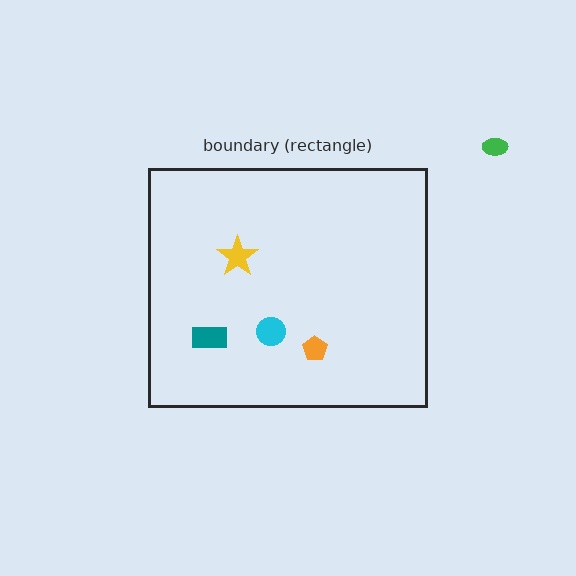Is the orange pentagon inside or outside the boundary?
Inside.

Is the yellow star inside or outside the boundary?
Inside.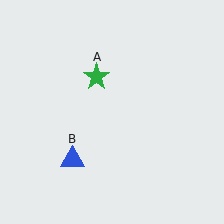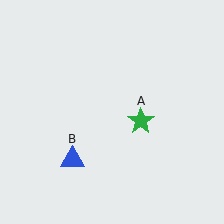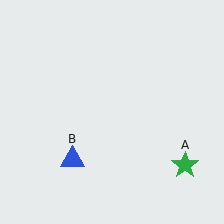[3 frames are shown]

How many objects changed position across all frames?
1 object changed position: green star (object A).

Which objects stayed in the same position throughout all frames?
Blue triangle (object B) remained stationary.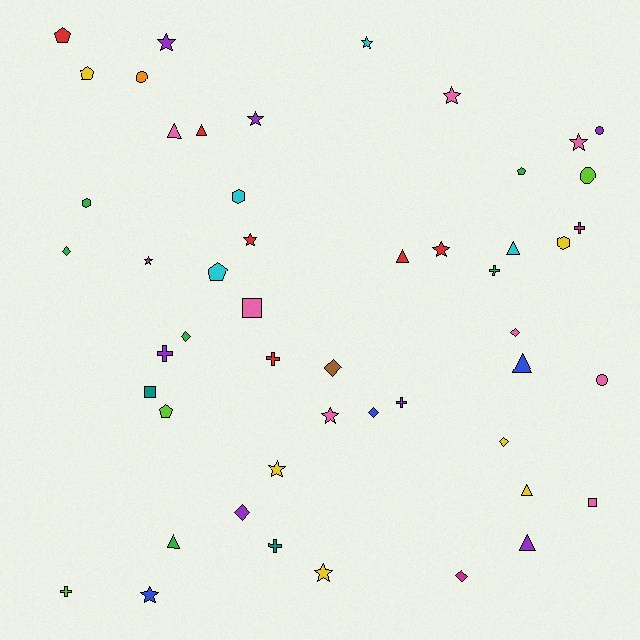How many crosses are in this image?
There are 7 crosses.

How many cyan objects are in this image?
There are 4 cyan objects.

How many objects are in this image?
There are 50 objects.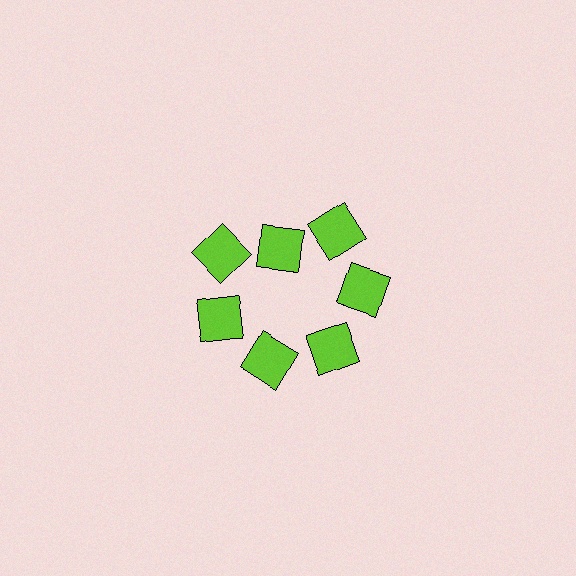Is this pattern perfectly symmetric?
No. The 7 lime squares are arranged in a ring, but one element near the 12 o'clock position is pulled inward toward the center, breaking the 7-fold rotational symmetry.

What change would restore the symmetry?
The symmetry would be restored by moving it outward, back onto the ring so that all 7 squares sit at equal angles and equal distance from the center.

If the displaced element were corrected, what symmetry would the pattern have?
It would have 7-fold rotational symmetry — the pattern would map onto itself every 51 degrees.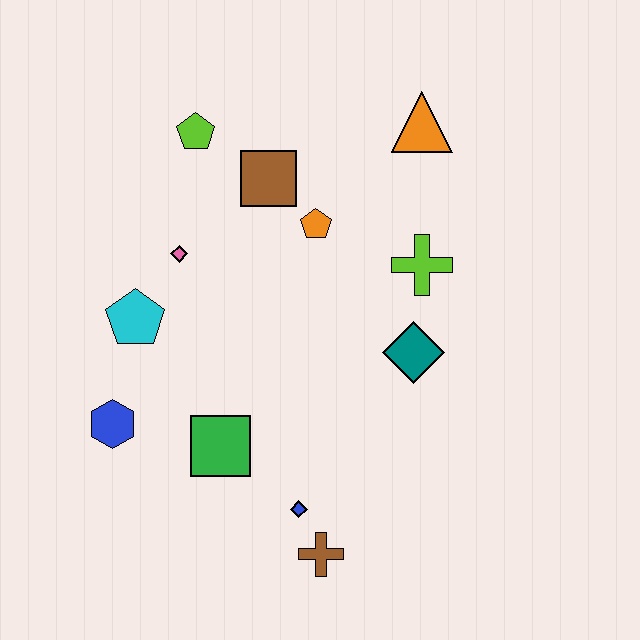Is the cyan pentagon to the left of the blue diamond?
Yes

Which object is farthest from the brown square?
The brown cross is farthest from the brown square.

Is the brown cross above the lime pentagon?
No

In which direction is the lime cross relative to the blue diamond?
The lime cross is above the blue diamond.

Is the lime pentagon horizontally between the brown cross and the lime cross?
No